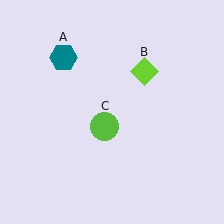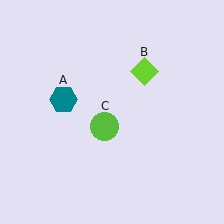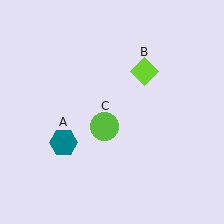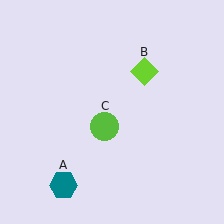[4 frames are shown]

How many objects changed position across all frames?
1 object changed position: teal hexagon (object A).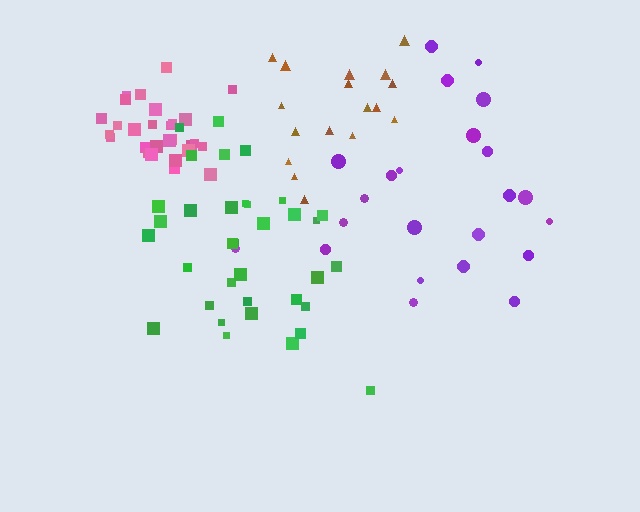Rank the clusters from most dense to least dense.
pink, green, brown, purple.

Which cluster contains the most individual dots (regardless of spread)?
Green (35).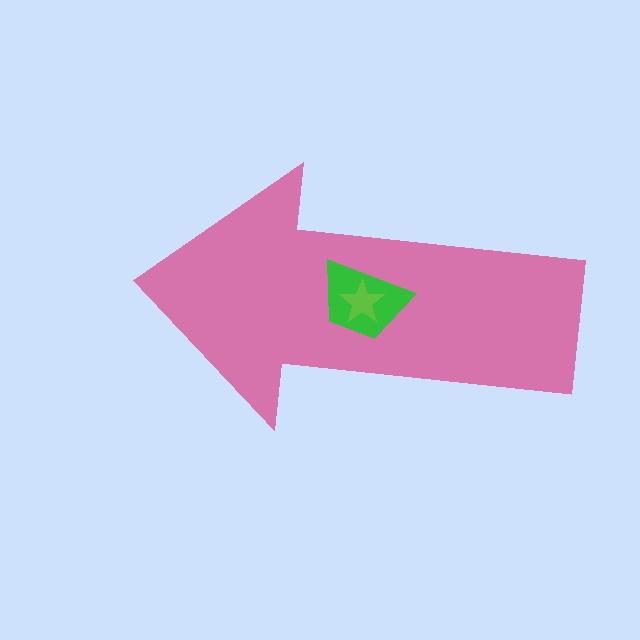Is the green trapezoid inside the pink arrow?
Yes.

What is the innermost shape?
The lime star.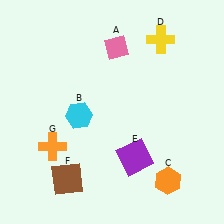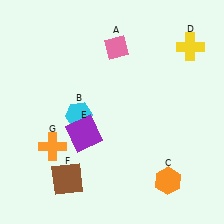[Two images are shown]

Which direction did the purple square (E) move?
The purple square (E) moved left.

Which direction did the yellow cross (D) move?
The yellow cross (D) moved right.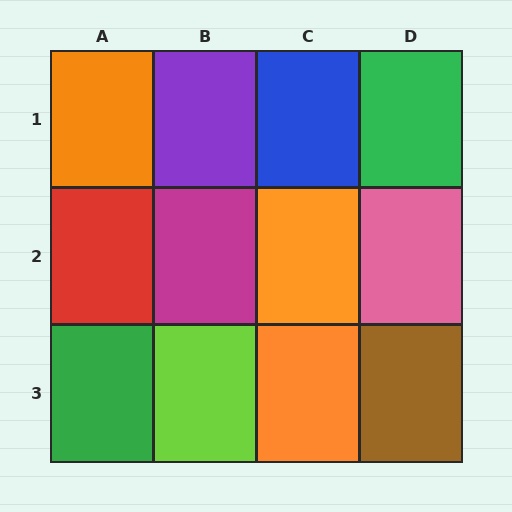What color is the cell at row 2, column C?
Orange.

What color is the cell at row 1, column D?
Green.